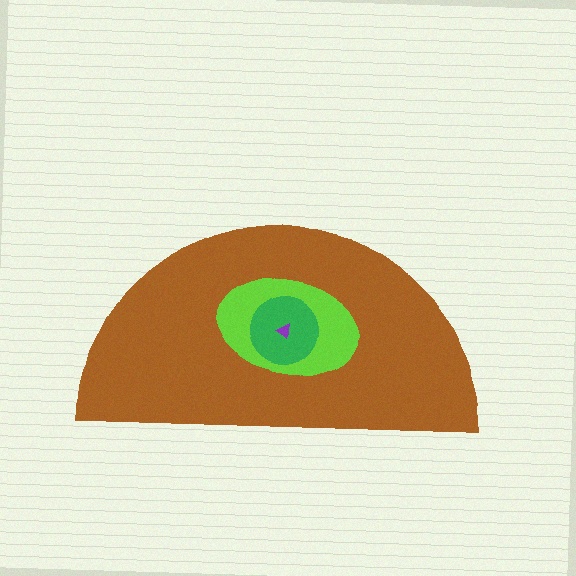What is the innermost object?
The purple triangle.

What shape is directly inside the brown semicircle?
The lime ellipse.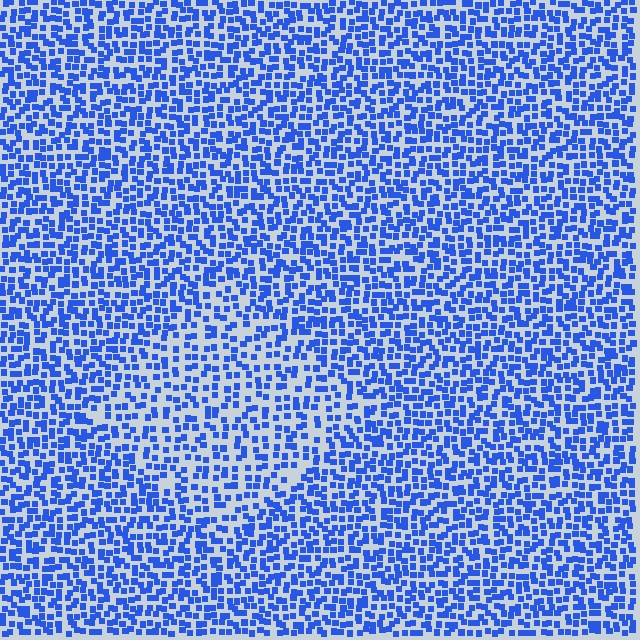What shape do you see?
I see a diamond.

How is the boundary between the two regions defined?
The boundary is defined by a change in element density (approximately 1.6x ratio). All elements are the same color, size, and shape.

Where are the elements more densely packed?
The elements are more densely packed outside the diamond boundary.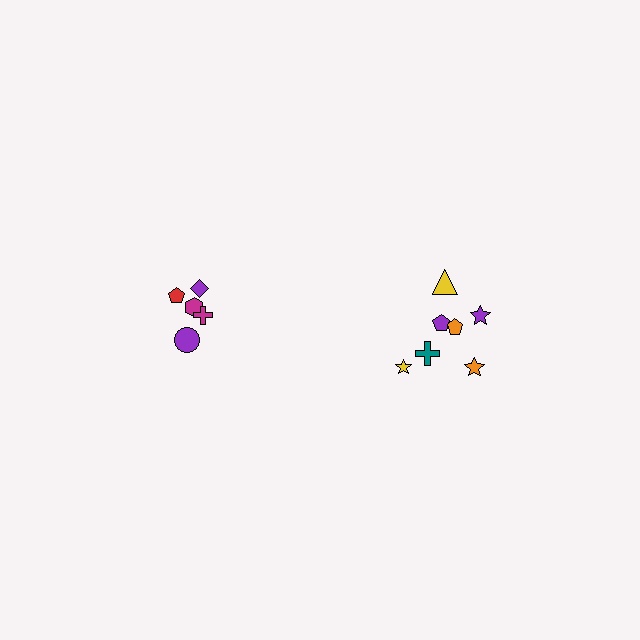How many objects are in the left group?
There are 5 objects.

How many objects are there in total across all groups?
There are 12 objects.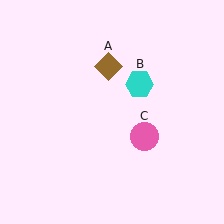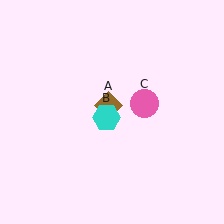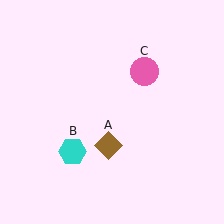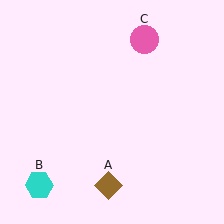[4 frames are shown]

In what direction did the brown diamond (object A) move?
The brown diamond (object A) moved down.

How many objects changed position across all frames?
3 objects changed position: brown diamond (object A), cyan hexagon (object B), pink circle (object C).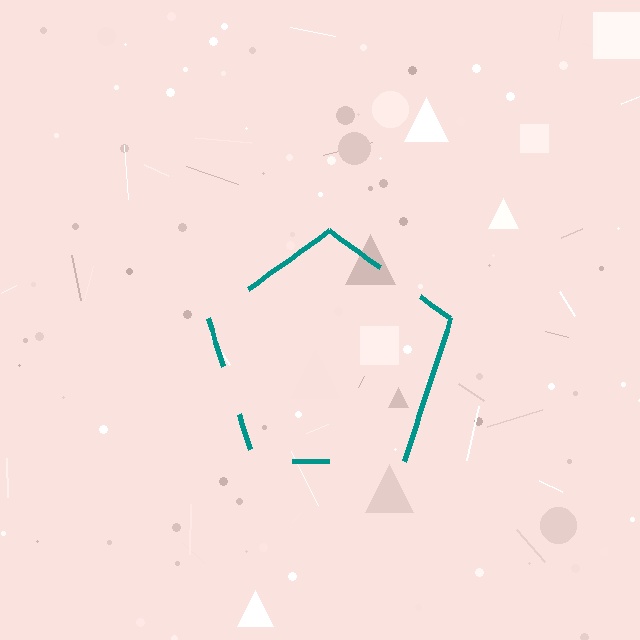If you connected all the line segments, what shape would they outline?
They would outline a pentagon.